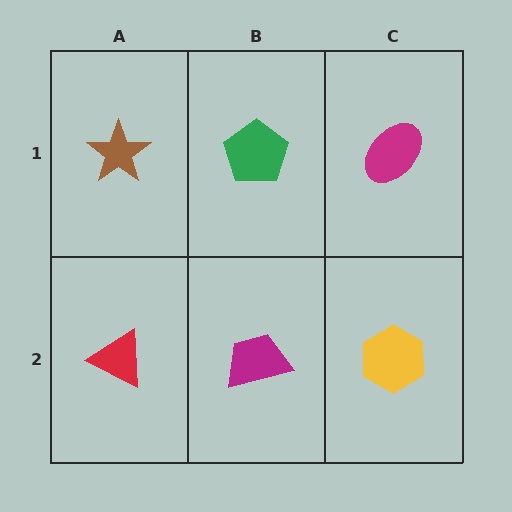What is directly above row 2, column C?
A magenta ellipse.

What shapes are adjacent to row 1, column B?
A magenta trapezoid (row 2, column B), a brown star (row 1, column A), a magenta ellipse (row 1, column C).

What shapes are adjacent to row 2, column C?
A magenta ellipse (row 1, column C), a magenta trapezoid (row 2, column B).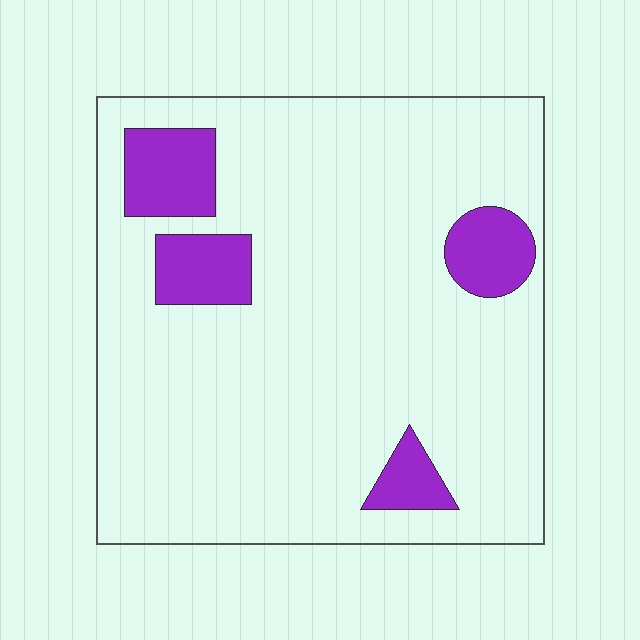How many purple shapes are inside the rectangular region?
4.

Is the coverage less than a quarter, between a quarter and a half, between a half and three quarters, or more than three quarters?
Less than a quarter.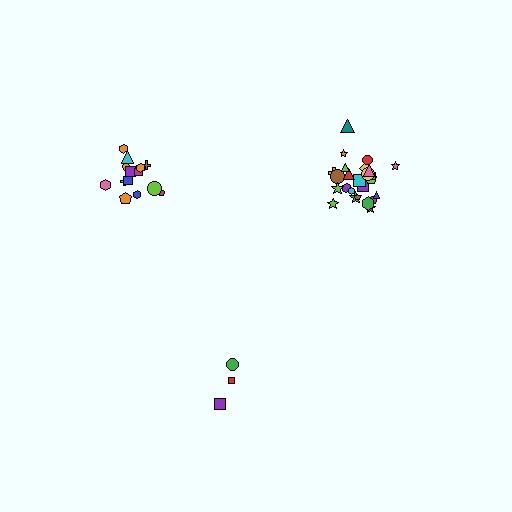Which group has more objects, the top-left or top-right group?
The top-right group.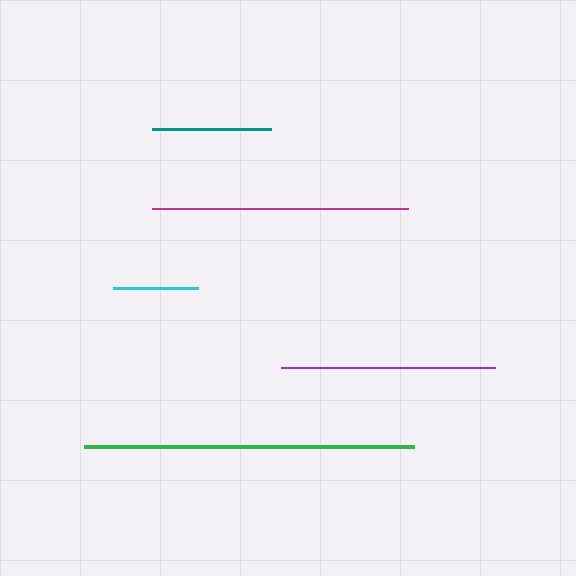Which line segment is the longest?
The green line is the longest at approximately 330 pixels.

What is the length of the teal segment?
The teal segment is approximately 119 pixels long.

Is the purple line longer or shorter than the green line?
The green line is longer than the purple line.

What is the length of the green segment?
The green segment is approximately 330 pixels long.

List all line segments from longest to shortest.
From longest to shortest: green, magenta, purple, teal, cyan.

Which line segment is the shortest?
The cyan line is the shortest at approximately 84 pixels.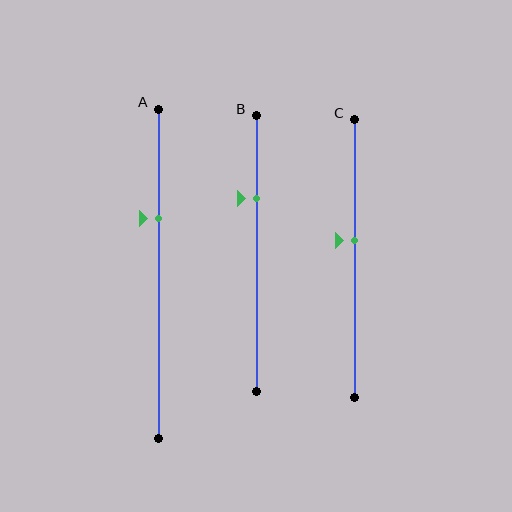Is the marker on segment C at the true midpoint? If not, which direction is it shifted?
No, the marker on segment C is shifted upward by about 6% of the segment length.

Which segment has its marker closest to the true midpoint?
Segment C has its marker closest to the true midpoint.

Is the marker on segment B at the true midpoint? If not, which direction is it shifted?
No, the marker on segment B is shifted upward by about 20% of the segment length.